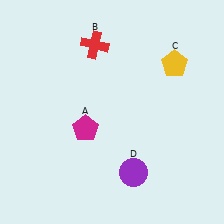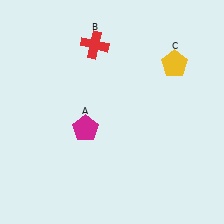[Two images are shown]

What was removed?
The purple circle (D) was removed in Image 2.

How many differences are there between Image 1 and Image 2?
There is 1 difference between the two images.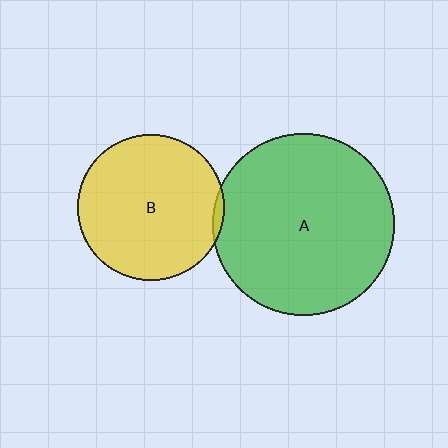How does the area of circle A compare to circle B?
Approximately 1.5 times.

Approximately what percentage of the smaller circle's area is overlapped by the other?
Approximately 5%.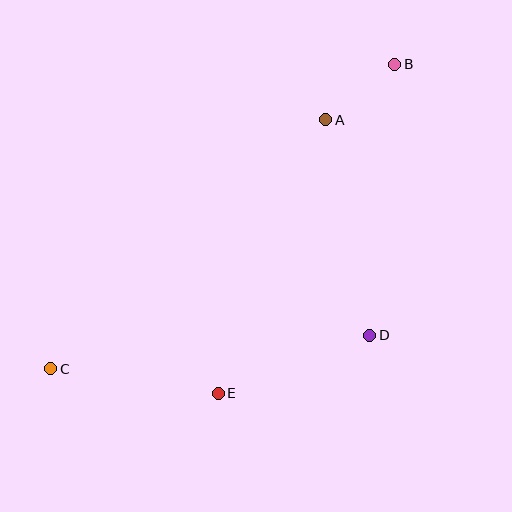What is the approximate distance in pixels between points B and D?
The distance between B and D is approximately 272 pixels.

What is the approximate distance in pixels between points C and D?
The distance between C and D is approximately 321 pixels.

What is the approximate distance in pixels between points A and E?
The distance between A and E is approximately 294 pixels.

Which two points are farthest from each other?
Points B and C are farthest from each other.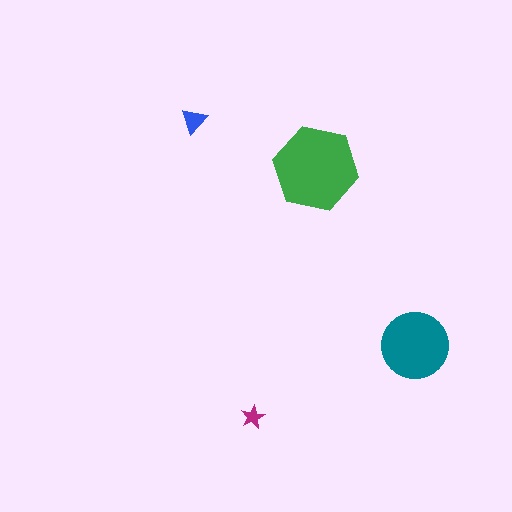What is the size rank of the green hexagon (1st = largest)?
1st.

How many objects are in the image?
There are 4 objects in the image.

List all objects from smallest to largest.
The magenta star, the blue triangle, the teal circle, the green hexagon.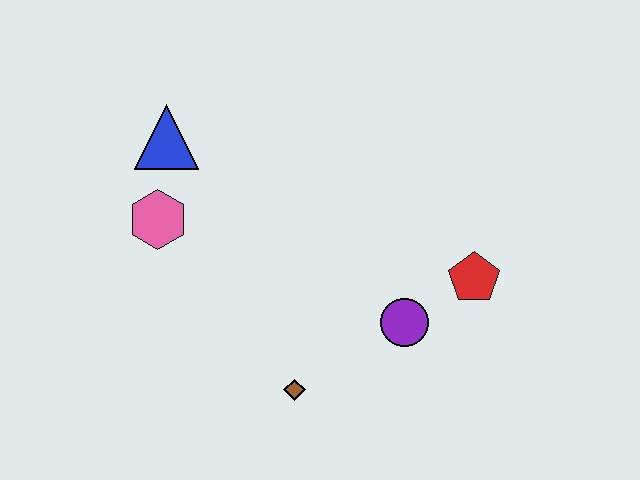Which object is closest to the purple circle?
The red pentagon is closest to the purple circle.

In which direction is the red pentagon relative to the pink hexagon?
The red pentagon is to the right of the pink hexagon.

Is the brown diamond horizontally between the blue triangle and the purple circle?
Yes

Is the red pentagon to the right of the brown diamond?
Yes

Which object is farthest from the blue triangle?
The red pentagon is farthest from the blue triangle.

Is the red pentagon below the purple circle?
No